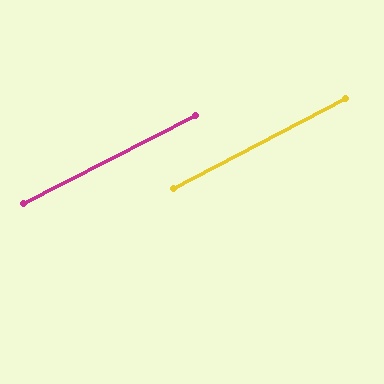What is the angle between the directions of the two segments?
Approximately 0 degrees.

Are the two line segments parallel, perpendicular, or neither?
Parallel — their directions differ by only 0.5°.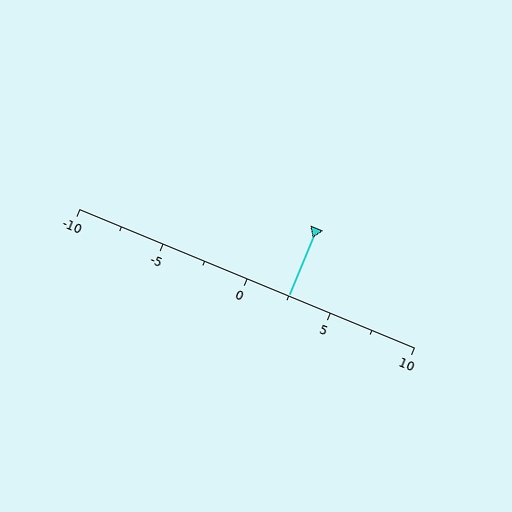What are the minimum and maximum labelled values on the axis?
The axis runs from -10 to 10.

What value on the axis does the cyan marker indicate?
The marker indicates approximately 2.5.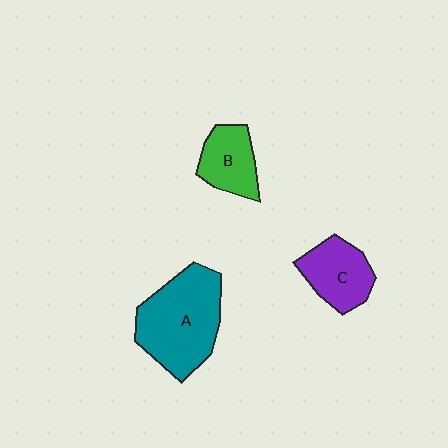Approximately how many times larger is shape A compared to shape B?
Approximately 2.0 times.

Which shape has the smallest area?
Shape B (green).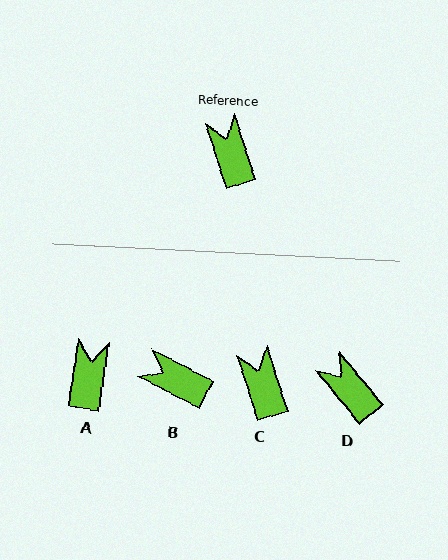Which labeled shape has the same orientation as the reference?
C.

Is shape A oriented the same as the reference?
No, it is off by about 27 degrees.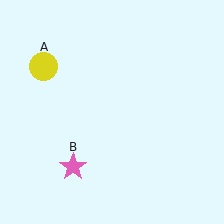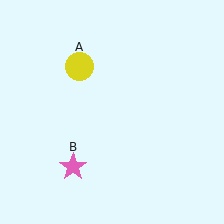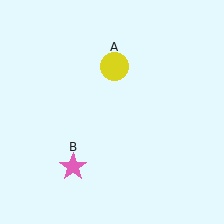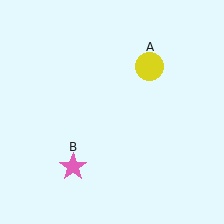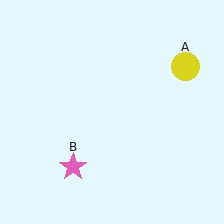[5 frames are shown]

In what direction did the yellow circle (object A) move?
The yellow circle (object A) moved right.